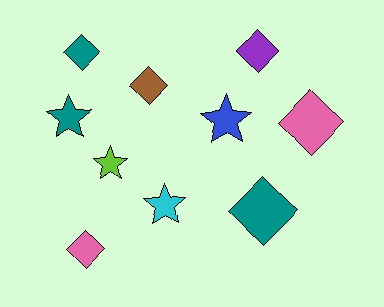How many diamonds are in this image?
There are 6 diamonds.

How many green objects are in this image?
There are no green objects.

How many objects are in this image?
There are 10 objects.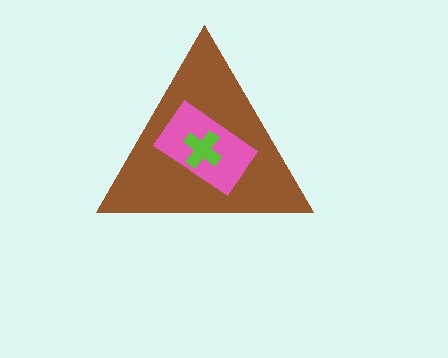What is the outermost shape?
The brown triangle.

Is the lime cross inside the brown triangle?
Yes.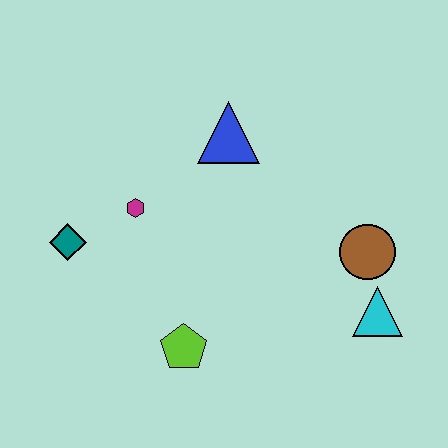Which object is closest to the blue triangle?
The magenta hexagon is closest to the blue triangle.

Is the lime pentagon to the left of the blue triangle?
Yes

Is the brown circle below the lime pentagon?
No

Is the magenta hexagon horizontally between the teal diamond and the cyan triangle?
Yes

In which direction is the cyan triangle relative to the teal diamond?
The cyan triangle is to the right of the teal diamond.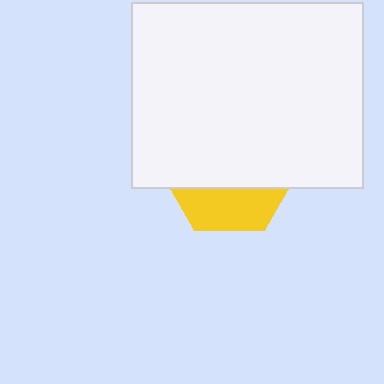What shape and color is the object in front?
The object in front is a white rectangle.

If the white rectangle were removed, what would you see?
You would see the complete yellow hexagon.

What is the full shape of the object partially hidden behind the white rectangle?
The partially hidden object is a yellow hexagon.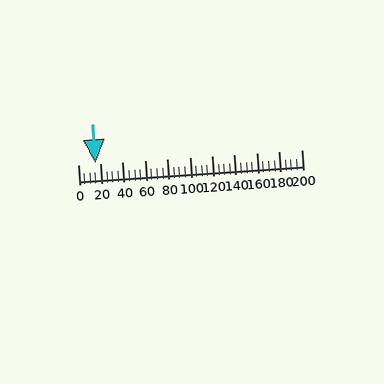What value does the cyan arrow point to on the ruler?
The cyan arrow points to approximately 16.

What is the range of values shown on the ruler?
The ruler shows values from 0 to 200.